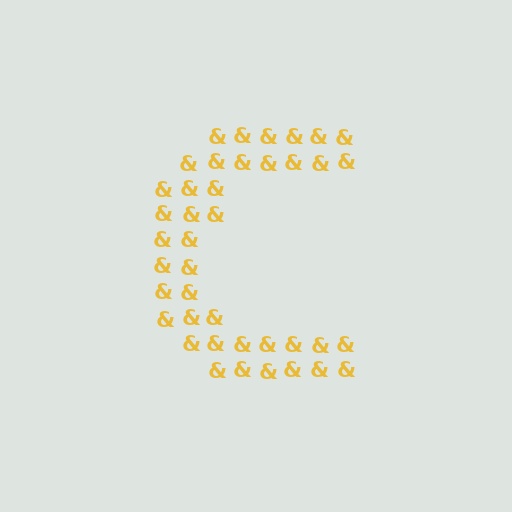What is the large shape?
The large shape is the letter C.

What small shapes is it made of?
It is made of small ampersands.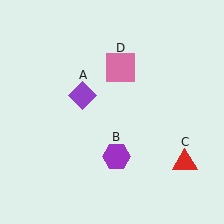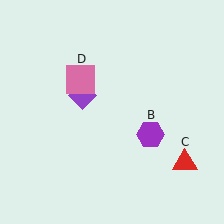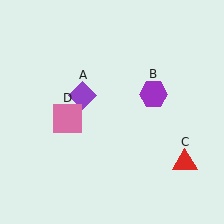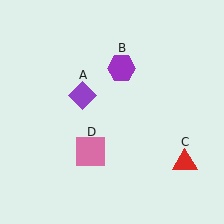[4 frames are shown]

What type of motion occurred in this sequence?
The purple hexagon (object B), pink square (object D) rotated counterclockwise around the center of the scene.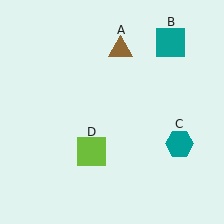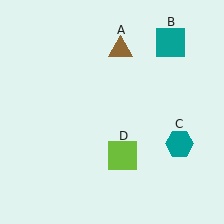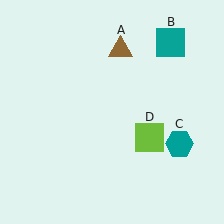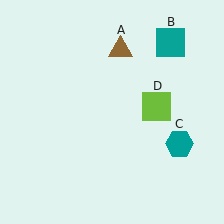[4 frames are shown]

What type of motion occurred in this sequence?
The lime square (object D) rotated counterclockwise around the center of the scene.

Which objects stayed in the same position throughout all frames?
Brown triangle (object A) and teal square (object B) and teal hexagon (object C) remained stationary.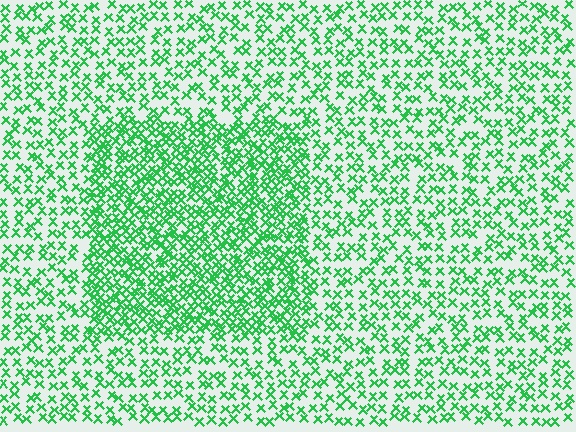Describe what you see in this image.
The image contains small green elements arranged at two different densities. A rectangle-shaped region is visible where the elements are more densely packed than the surrounding area.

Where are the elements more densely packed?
The elements are more densely packed inside the rectangle boundary.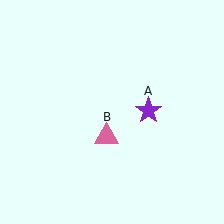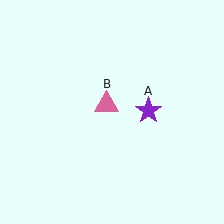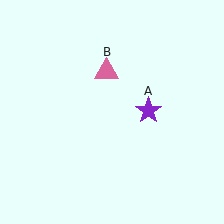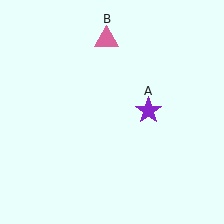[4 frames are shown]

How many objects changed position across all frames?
1 object changed position: pink triangle (object B).